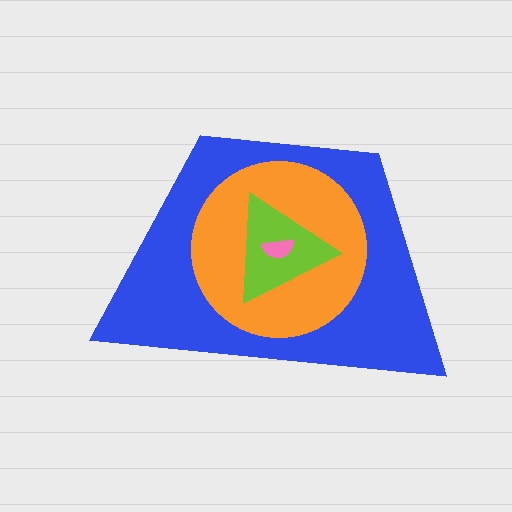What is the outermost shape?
The blue trapezoid.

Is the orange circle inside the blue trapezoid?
Yes.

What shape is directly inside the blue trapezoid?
The orange circle.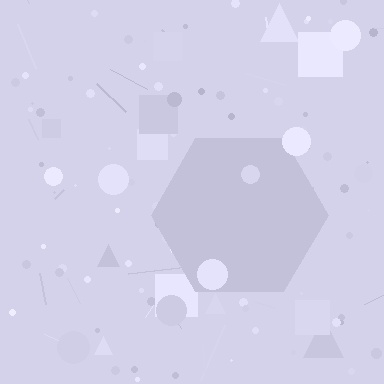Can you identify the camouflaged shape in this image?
The camouflaged shape is a hexagon.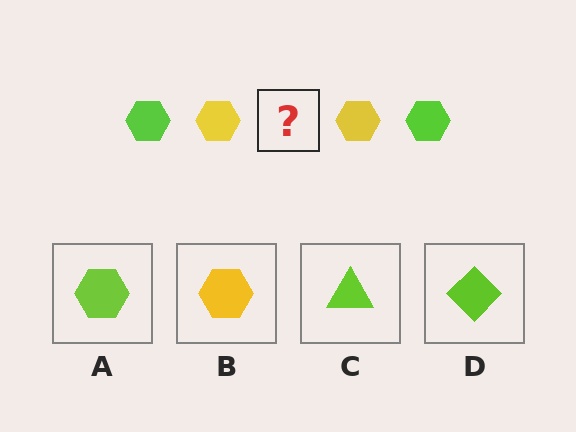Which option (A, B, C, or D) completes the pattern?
A.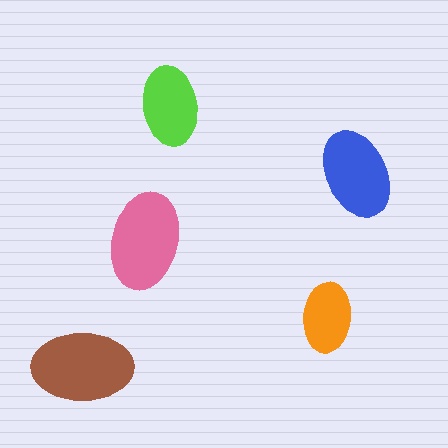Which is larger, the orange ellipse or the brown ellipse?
The brown one.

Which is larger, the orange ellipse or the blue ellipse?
The blue one.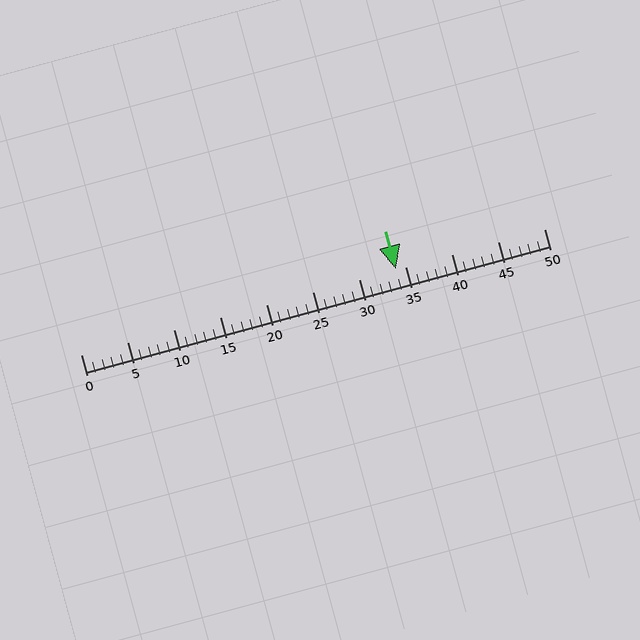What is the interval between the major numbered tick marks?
The major tick marks are spaced 5 units apart.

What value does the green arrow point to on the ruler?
The green arrow points to approximately 34.